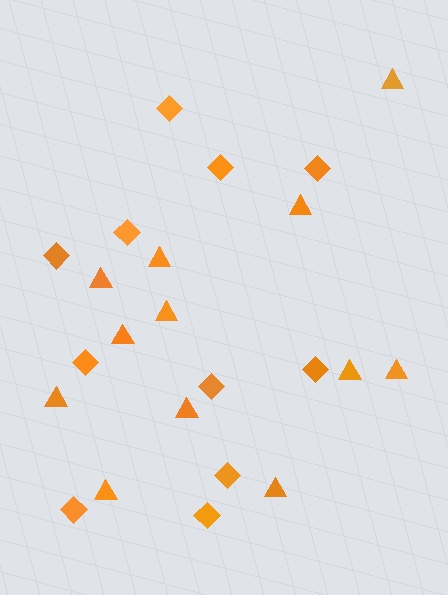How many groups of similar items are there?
There are 2 groups: one group of triangles (12) and one group of diamonds (11).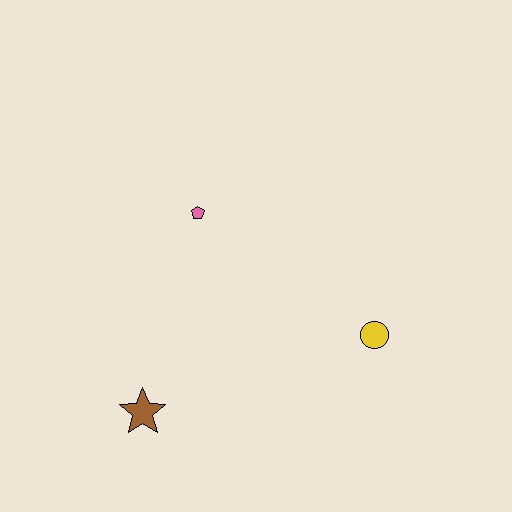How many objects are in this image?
There are 3 objects.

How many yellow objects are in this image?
There is 1 yellow object.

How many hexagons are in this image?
There are no hexagons.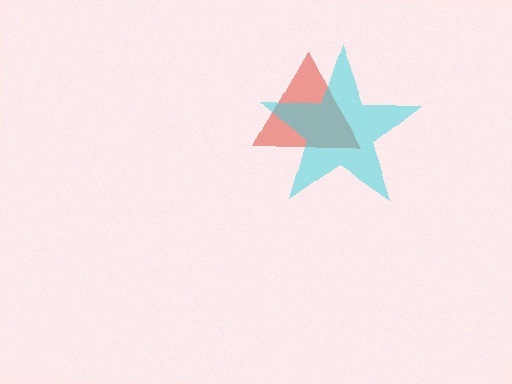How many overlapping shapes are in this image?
There are 2 overlapping shapes in the image.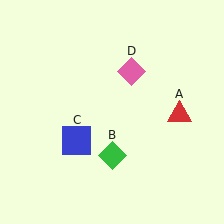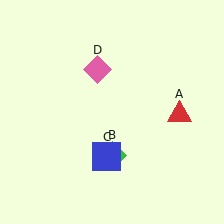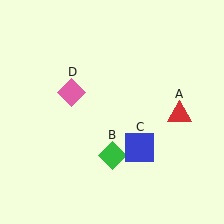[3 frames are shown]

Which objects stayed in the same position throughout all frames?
Red triangle (object A) and green diamond (object B) remained stationary.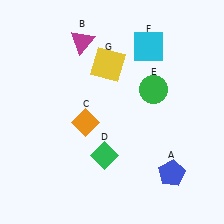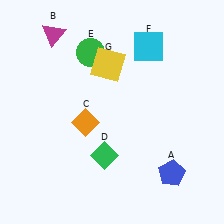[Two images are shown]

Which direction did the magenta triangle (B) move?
The magenta triangle (B) moved left.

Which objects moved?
The objects that moved are: the magenta triangle (B), the green circle (E).